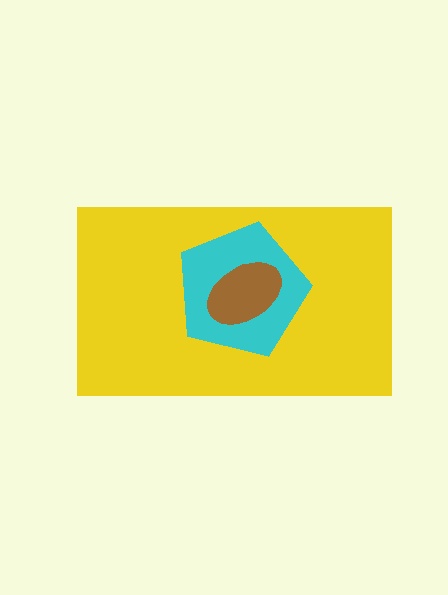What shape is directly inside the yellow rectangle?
The cyan pentagon.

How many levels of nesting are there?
3.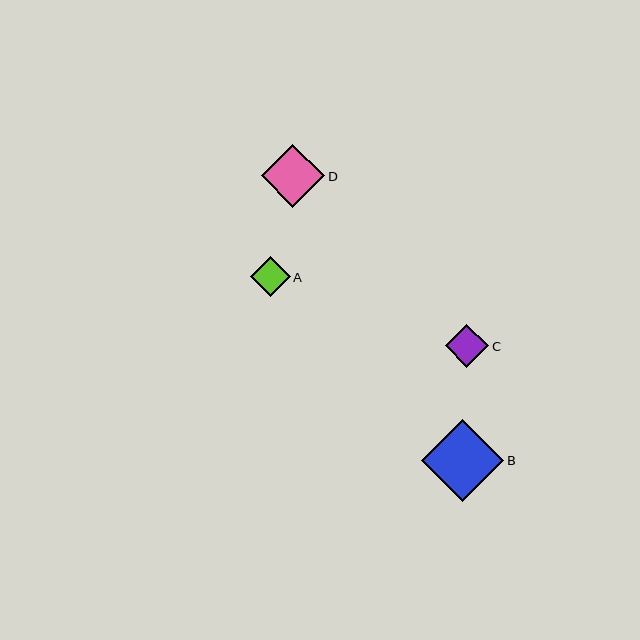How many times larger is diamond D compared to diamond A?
Diamond D is approximately 1.6 times the size of diamond A.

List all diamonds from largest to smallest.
From largest to smallest: B, D, C, A.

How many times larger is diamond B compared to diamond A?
Diamond B is approximately 2.1 times the size of diamond A.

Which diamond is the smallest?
Diamond A is the smallest with a size of approximately 40 pixels.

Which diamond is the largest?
Diamond B is the largest with a size of approximately 82 pixels.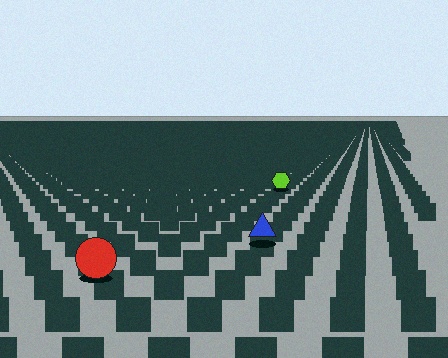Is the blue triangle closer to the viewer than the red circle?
No. The red circle is closer — you can tell from the texture gradient: the ground texture is coarser near it.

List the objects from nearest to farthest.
From nearest to farthest: the red circle, the blue triangle, the lime hexagon.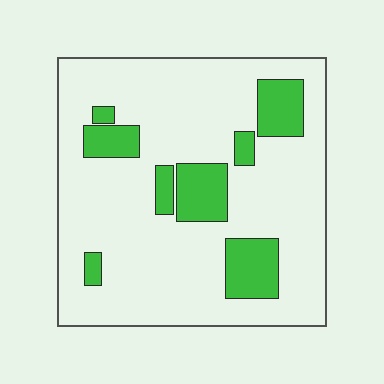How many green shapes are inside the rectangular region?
8.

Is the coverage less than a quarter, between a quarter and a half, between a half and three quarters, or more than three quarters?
Less than a quarter.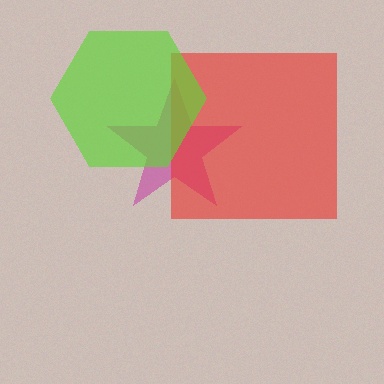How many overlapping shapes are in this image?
There are 3 overlapping shapes in the image.